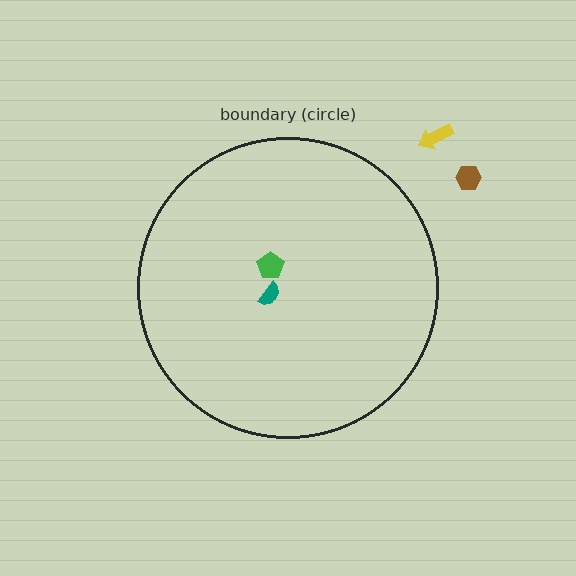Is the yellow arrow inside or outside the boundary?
Outside.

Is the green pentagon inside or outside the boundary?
Inside.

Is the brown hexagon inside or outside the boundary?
Outside.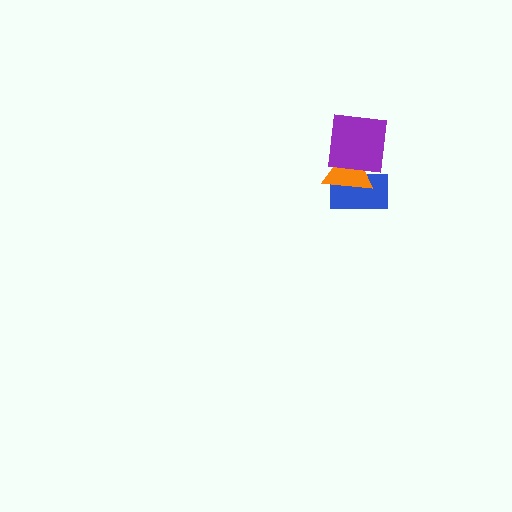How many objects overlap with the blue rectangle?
2 objects overlap with the blue rectangle.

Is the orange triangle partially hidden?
Yes, it is partially covered by another shape.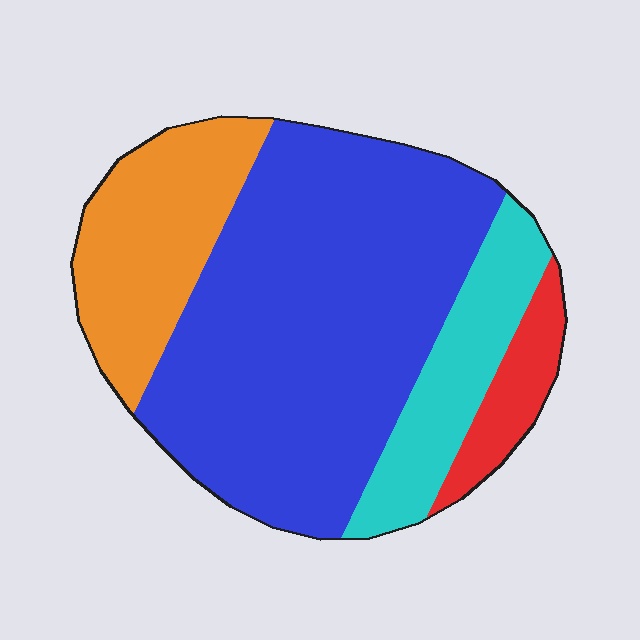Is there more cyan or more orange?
Orange.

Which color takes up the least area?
Red, at roughly 5%.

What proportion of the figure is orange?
Orange takes up between a sixth and a third of the figure.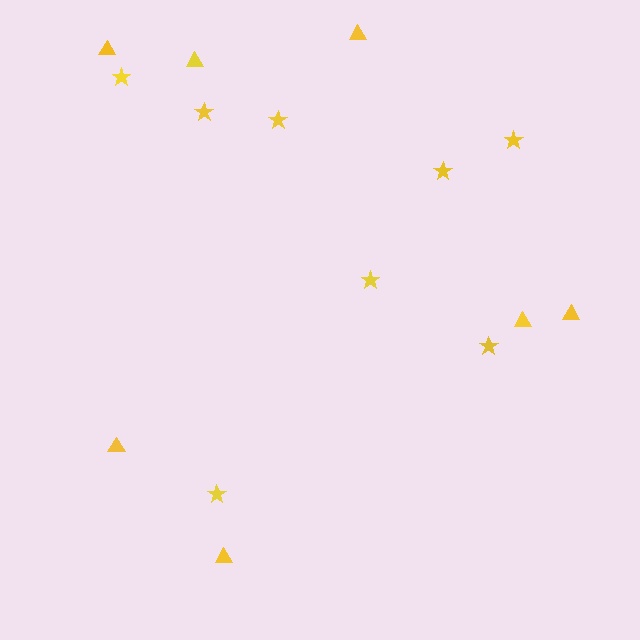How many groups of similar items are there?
There are 2 groups: one group of triangles (7) and one group of stars (8).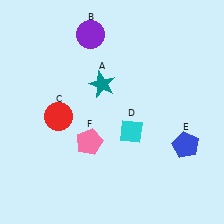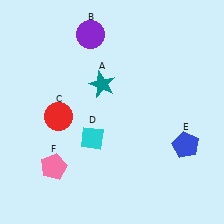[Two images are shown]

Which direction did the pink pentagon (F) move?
The pink pentagon (F) moved left.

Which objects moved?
The objects that moved are: the cyan diamond (D), the pink pentagon (F).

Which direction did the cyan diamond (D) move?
The cyan diamond (D) moved left.